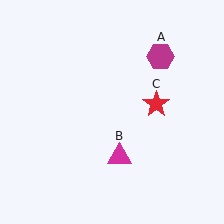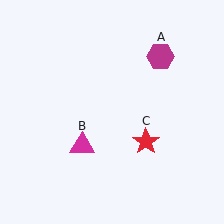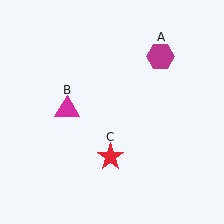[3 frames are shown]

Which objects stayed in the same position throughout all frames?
Magenta hexagon (object A) remained stationary.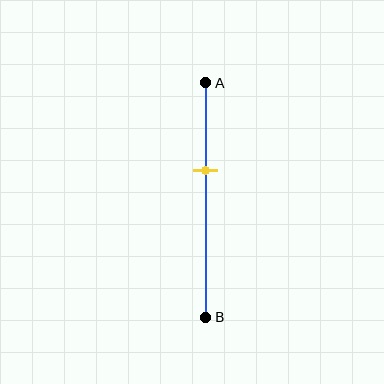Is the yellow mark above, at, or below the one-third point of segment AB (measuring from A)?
The yellow mark is below the one-third point of segment AB.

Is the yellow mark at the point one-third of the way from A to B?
No, the mark is at about 35% from A, not at the 33% one-third point.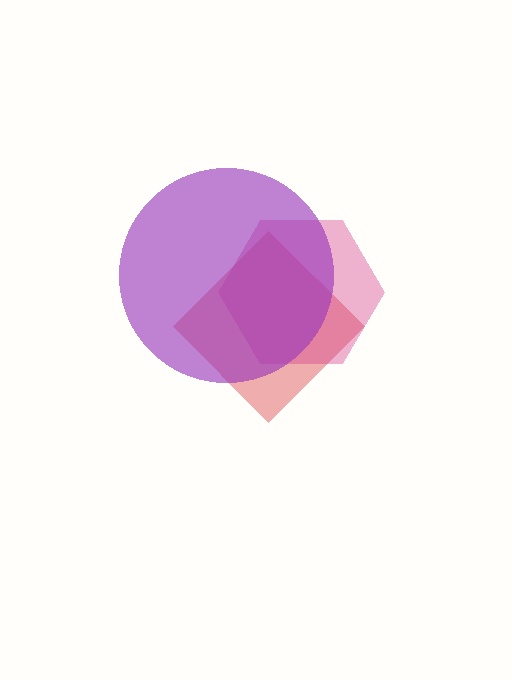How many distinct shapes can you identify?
There are 3 distinct shapes: a red diamond, a magenta hexagon, a purple circle.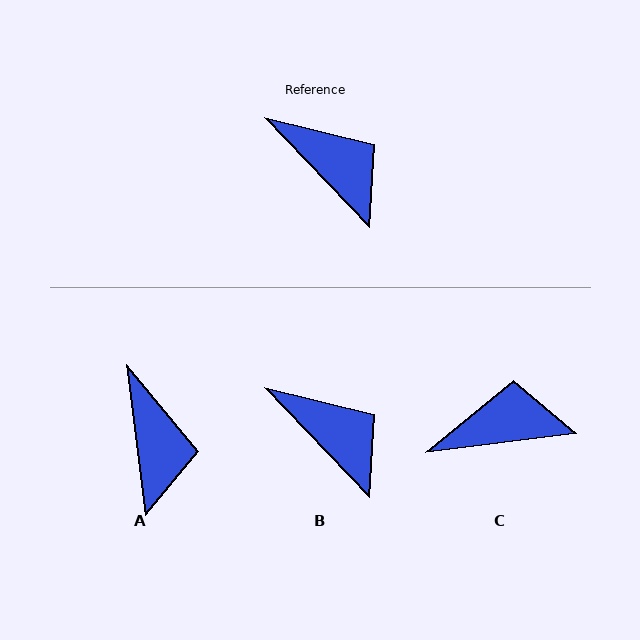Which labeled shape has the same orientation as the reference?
B.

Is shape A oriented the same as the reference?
No, it is off by about 36 degrees.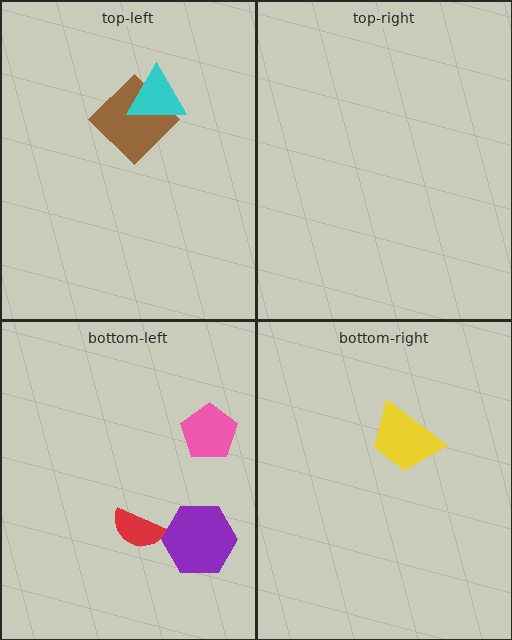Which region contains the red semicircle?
The bottom-left region.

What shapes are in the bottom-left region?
The pink pentagon, the red semicircle, the purple hexagon.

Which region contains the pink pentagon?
The bottom-left region.